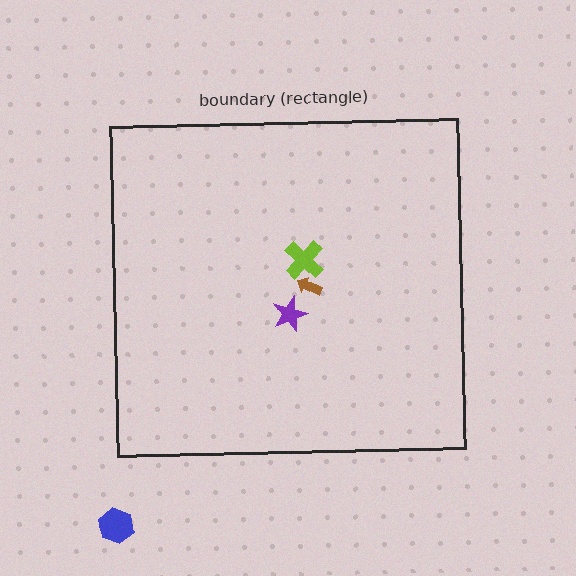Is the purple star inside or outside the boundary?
Inside.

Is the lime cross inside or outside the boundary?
Inside.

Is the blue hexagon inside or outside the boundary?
Outside.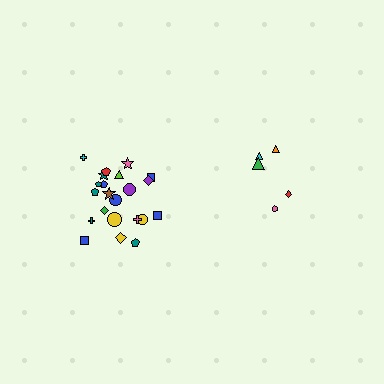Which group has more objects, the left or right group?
The left group.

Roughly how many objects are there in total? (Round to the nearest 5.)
Roughly 25 objects in total.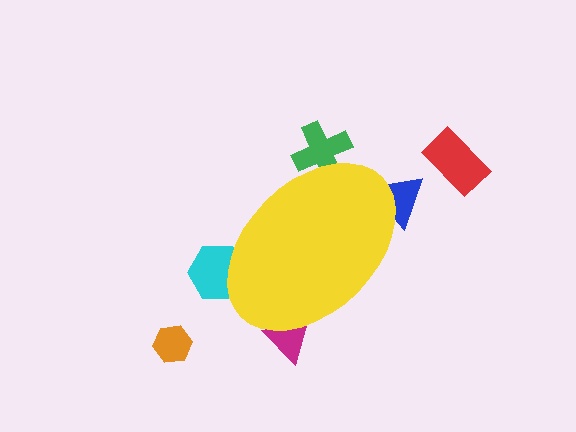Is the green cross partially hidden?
Yes, the green cross is partially hidden behind the yellow ellipse.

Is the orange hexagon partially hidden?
No, the orange hexagon is fully visible.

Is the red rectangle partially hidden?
No, the red rectangle is fully visible.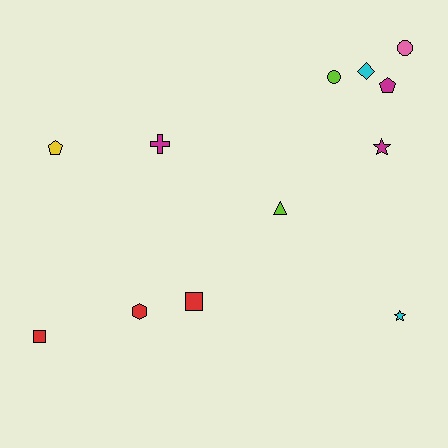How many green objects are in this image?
There are no green objects.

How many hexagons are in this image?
There is 1 hexagon.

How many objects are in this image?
There are 12 objects.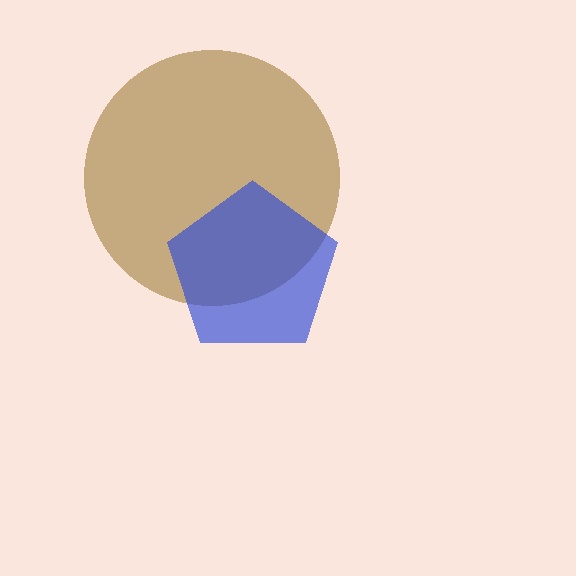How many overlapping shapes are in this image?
There are 2 overlapping shapes in the image.